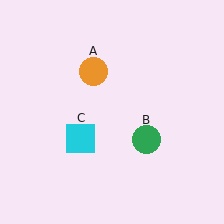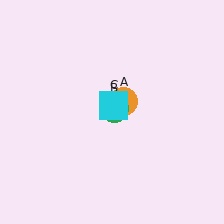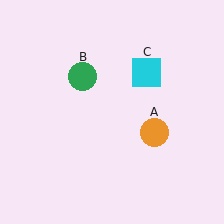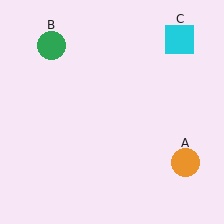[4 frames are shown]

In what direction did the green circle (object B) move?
The green circle (object B) moved up and to the left.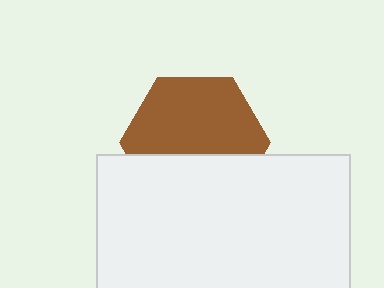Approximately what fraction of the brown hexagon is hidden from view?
Roughly 40% of the brown hexagon is hidden behind the white rectangle.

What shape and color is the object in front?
The object in front is a white rectangle.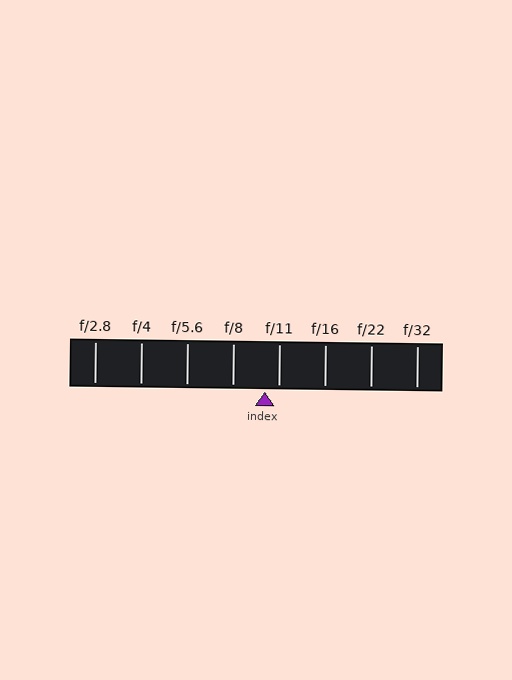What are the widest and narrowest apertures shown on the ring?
The widest aperture shown is f/2.8 and the narrowest is f/32.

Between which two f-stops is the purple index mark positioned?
The index mark is between f/8 and f/11.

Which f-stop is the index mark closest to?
The index mark is closest to f/11.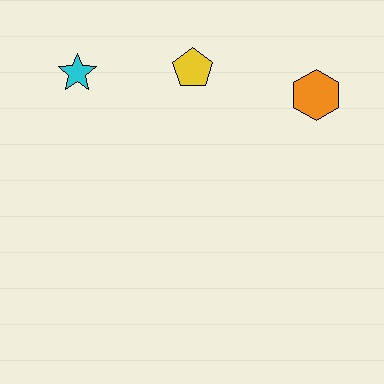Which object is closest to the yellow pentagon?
The cyan star is closest to the yellow pentagon.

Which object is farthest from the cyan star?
The orange hexagon is farthest from the cyan star.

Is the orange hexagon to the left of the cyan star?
No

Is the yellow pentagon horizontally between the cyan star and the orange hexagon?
Yes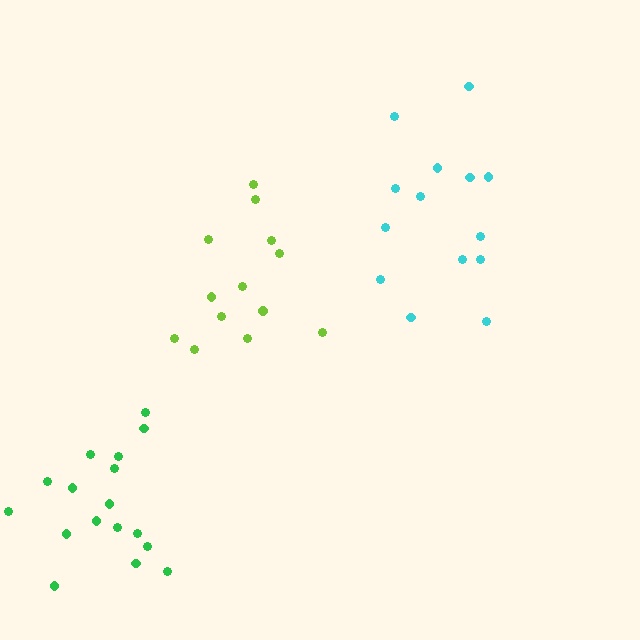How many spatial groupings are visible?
There are 3 spatial groupings.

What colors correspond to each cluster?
The clusters are colored: cyan, lime, green.